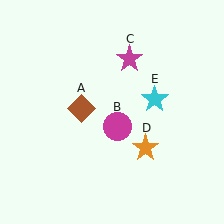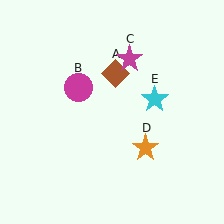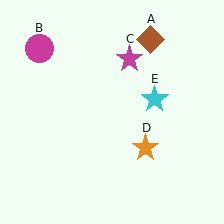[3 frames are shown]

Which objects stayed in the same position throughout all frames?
Magenta star (object C) and orange star (object D) and cyan star (object E) remained stationary.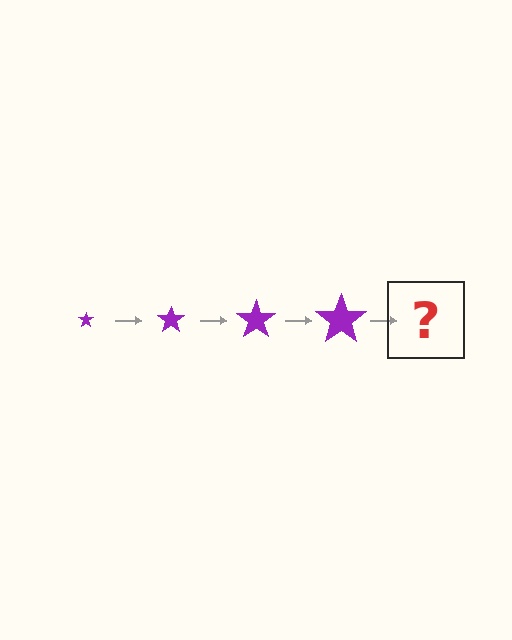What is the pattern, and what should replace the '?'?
The pattern is that the star gets progressively larger each step. The '?' should be a purple star, larger than the previous one.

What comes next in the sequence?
The next element should be a purple star, larger than the previous one.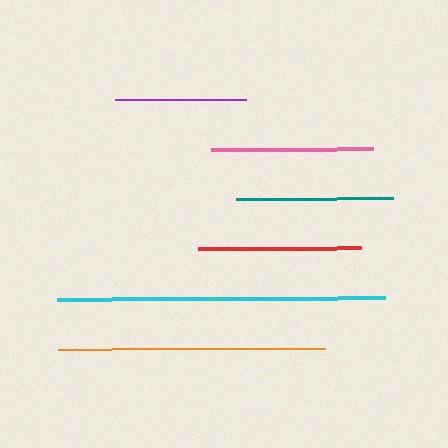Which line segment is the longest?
The cyan line is the longest at approximately 328 pixels.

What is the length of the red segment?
The red segment is approximately 163 pixels long.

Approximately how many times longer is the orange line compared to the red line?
The orange line is approximately 1.6 times the length of the red line.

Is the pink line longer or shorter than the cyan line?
The cyan line is longer than the pink line.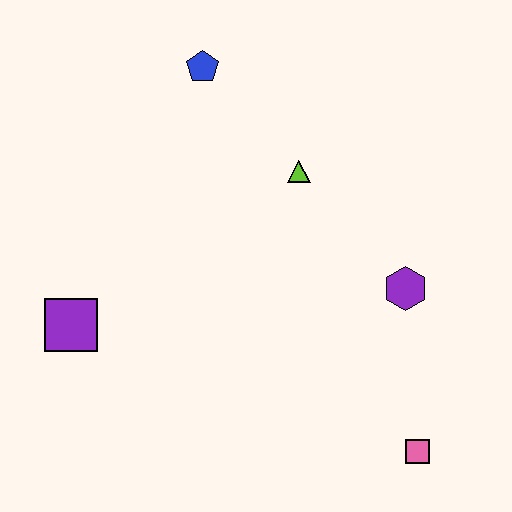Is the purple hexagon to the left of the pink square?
Yes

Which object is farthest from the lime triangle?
The pink square is farthest from the lime triangle.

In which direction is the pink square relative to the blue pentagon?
The pink square is below the blue pentagon.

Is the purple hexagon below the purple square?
No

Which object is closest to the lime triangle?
The blue pentagon is closest to the lime triangle.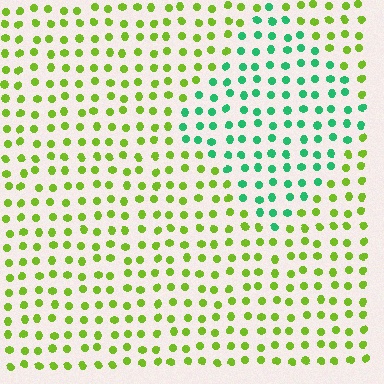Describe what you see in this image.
The image is filled with small lime elements in a uniform arrangement. A diamond-shaped region is visible where the elements are tinted to a slightly different hue, forming a subtle color boundary.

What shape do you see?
I see a diamond.